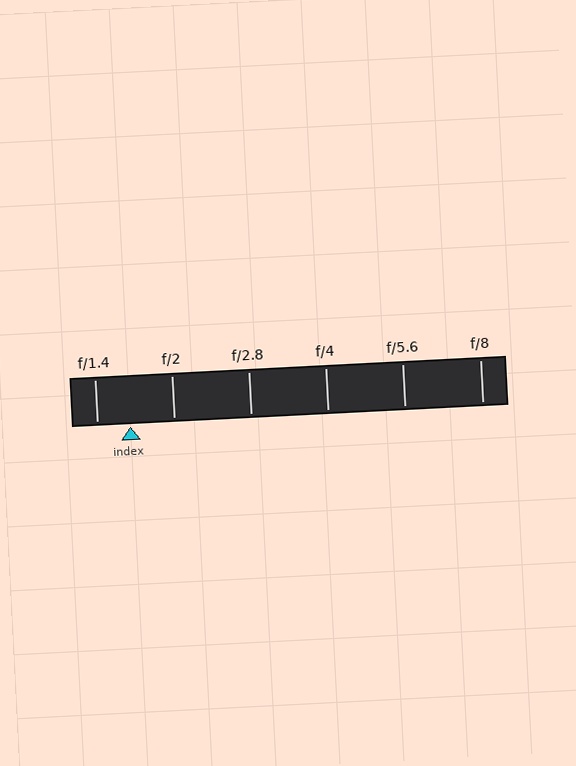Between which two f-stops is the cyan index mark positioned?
The index mark is between f/1.4 and f/2.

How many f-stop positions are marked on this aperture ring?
There are 6 f-stop positions marked.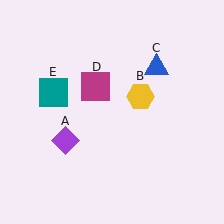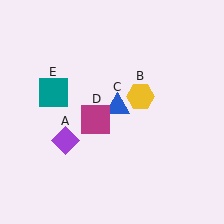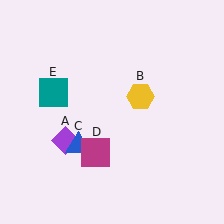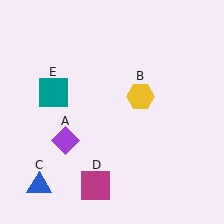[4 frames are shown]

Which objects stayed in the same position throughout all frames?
Purple diamond (object A) and yellow hexagon (object B) and teal square (object E) remained stationary.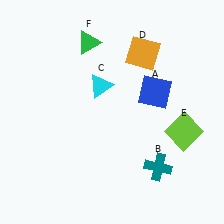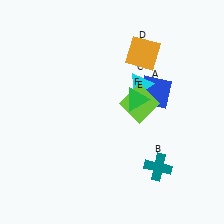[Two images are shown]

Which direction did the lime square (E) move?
The lime square (E) moved left.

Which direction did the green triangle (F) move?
The green triangle (F) moved down.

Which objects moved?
The objects that moved are: the cyan triangle (C), the lime square (E), the green triangle (F).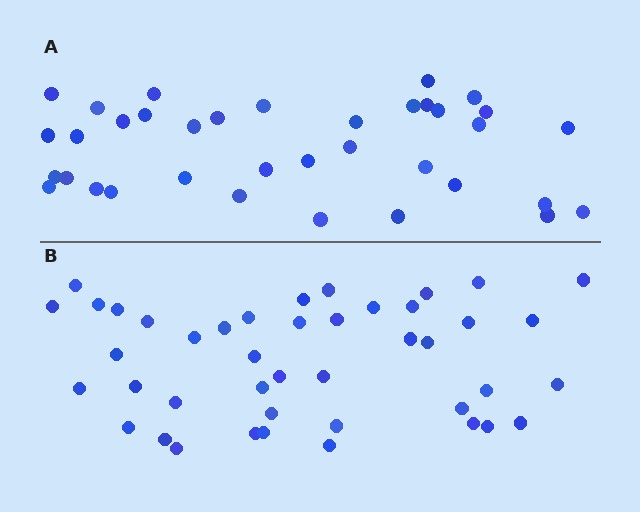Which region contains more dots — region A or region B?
Region B (the bottom region) has more dots.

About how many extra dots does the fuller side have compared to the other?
Region B has roughly 8 or so more dots than region A.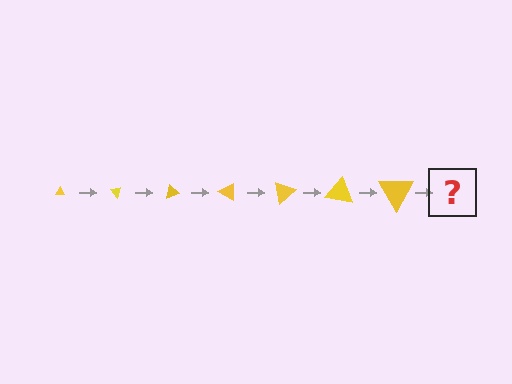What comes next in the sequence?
The next element should be a triangle, larger than the previous one and rotated 350 degrees from the start.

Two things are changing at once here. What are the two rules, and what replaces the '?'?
The two rules are that the triangle grows larger each step and it rotates 50 degrees each step. The '?' should be a triangle, larger than the previous one and rotated 350 degrees from the start.